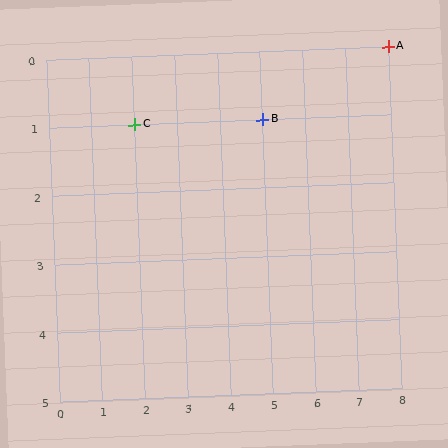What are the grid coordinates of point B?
Point B is at grid coordinates (5, 1).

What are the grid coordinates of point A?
Point A is at grid coordinates (8, 0).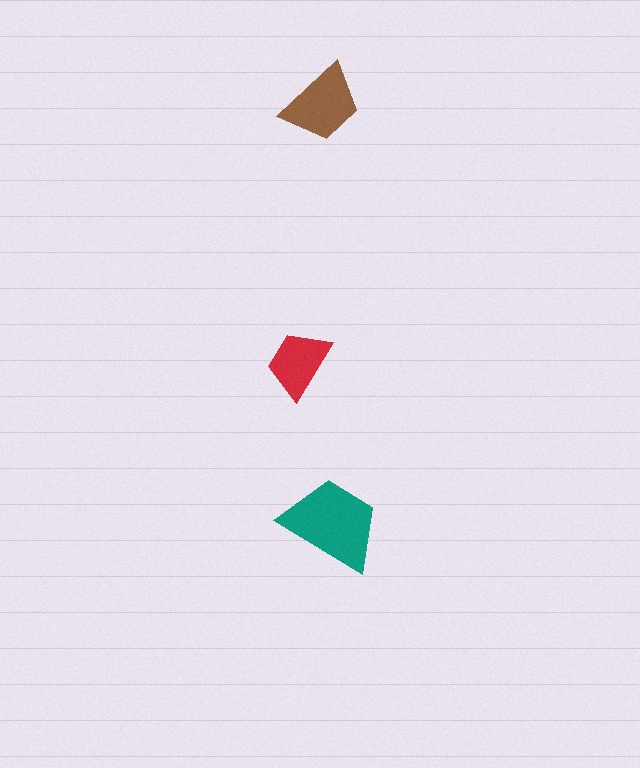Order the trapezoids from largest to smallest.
the teal one, the brown one, the red one.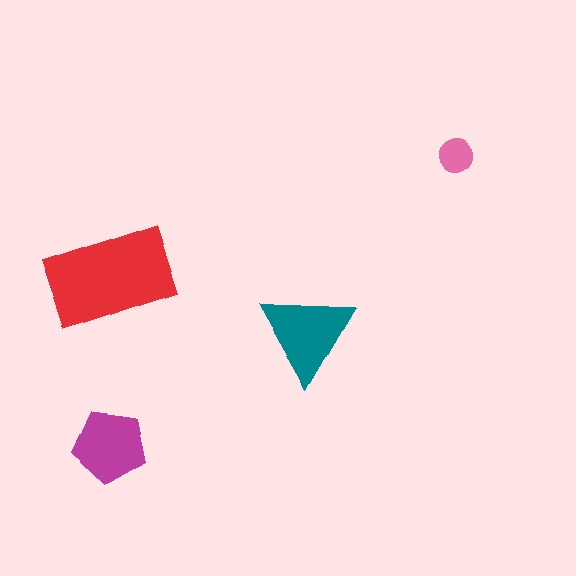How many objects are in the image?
There are 4 objects in the image.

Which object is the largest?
The red rectangle.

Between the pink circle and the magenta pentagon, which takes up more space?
The magenta pentagon.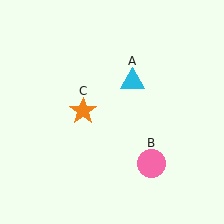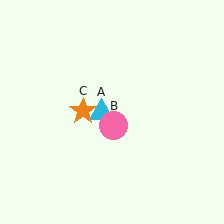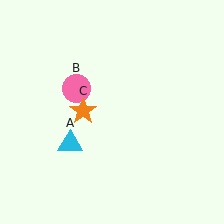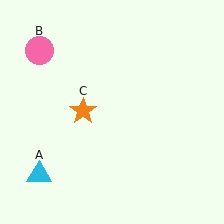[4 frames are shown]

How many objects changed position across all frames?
2 objects changed position: cyan triangle (object A), pink circle (object B).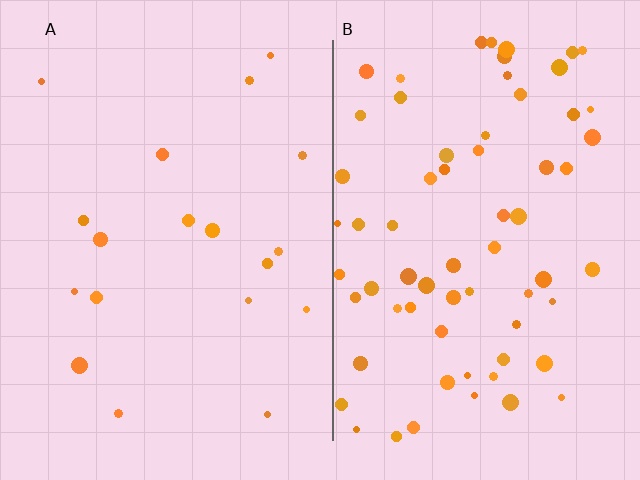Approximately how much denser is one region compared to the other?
Approximately 3.6× — region B over region A.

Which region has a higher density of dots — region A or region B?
B (the right).